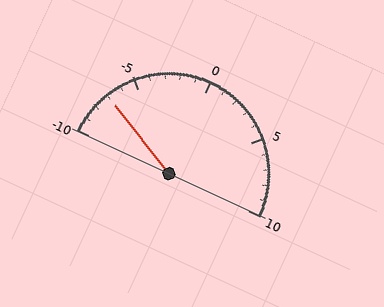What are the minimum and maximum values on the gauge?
The gauge ranges from -10 to 10.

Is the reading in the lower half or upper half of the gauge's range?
The reading is in the lower half of the range (-10 to 10).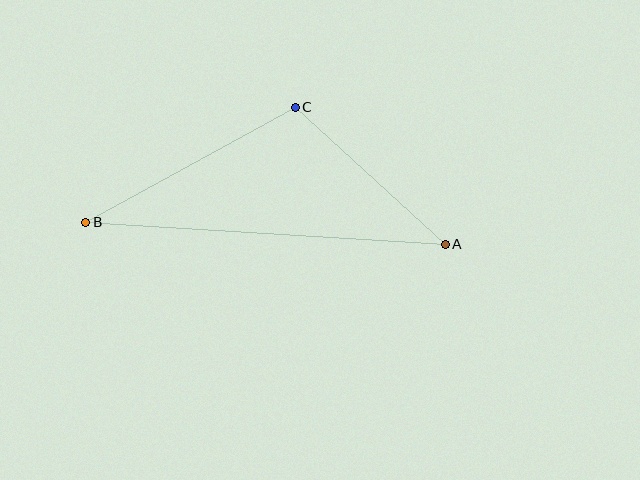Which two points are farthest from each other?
Points A and B are farthest from each other.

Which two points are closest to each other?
Points A and C are closest to each other.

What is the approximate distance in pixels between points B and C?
The distance between B and C is approximately 239 pixels.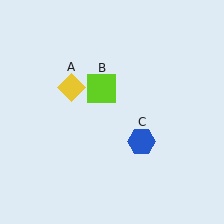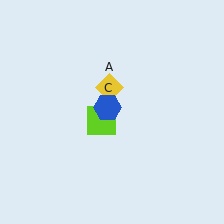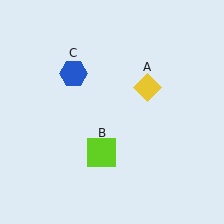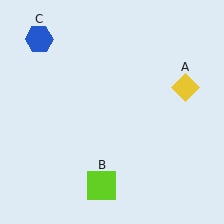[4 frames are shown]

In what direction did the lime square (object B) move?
The lime square (object B) moved down.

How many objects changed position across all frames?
3 objects changed position: yellow diamond (object A), lime square (object B), blue hexagon (object C).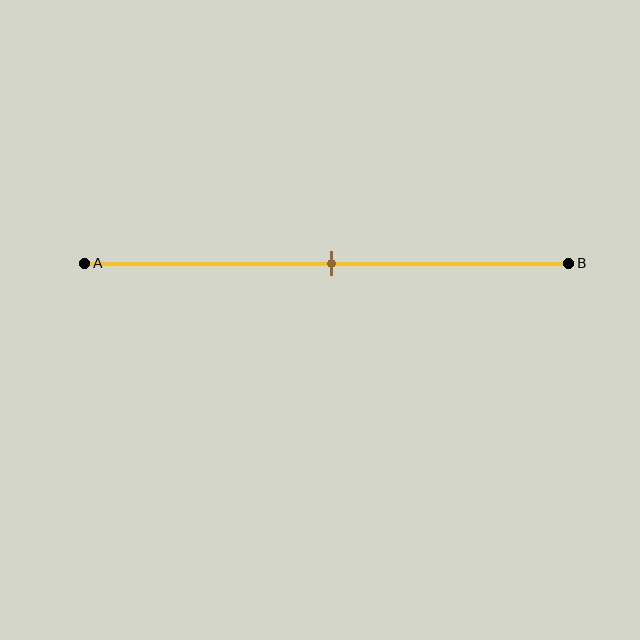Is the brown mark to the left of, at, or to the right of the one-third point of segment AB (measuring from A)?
The brown mark is to the right of the one-third point of segment AB.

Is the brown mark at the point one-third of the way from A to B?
No, the mark is at about 50% from A, not at the 33% one-third point.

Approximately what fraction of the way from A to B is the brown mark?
The brown mark is approximately 50% of the way from A to B.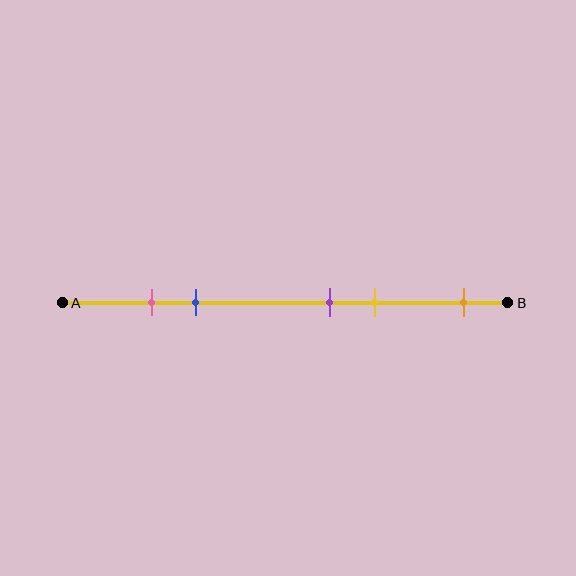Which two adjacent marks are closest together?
The pink and blue marks are the closest adjacent pair.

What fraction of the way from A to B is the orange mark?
The orange mark is approximately 90% (0.9) of the way from A to B.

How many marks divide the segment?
There are 5 marks dividing the segment.